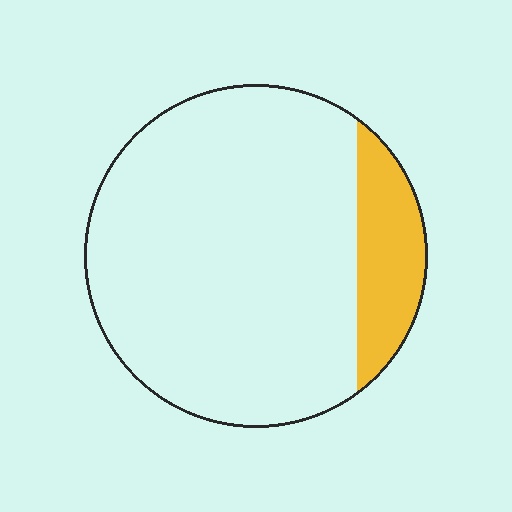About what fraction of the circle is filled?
About one sixth (1/6).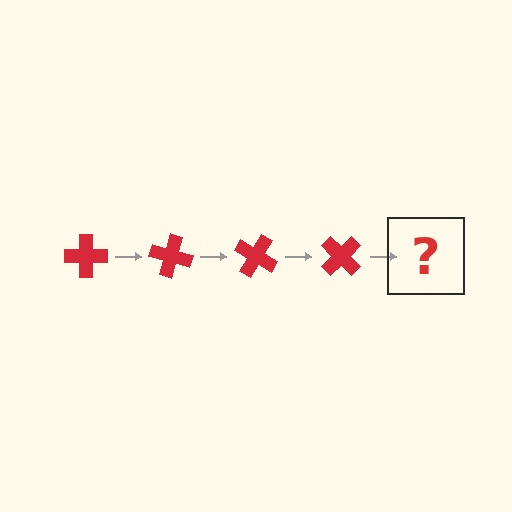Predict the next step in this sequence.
The next step is a red cross rotated 60 degrees.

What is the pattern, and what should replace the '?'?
The pattern is that the cross rotates 15 degrees each step. The '?' should be a red cross rotated 60 degrees.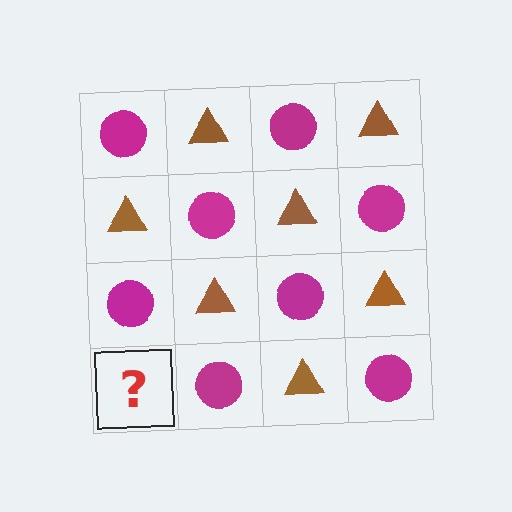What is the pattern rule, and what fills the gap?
The rule is that it alternates magenta circle and brown triangle in a checkerboard pattern. The gap should be filled with a brown triangle.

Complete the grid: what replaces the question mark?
The question mark should be replaced with a brown triangle.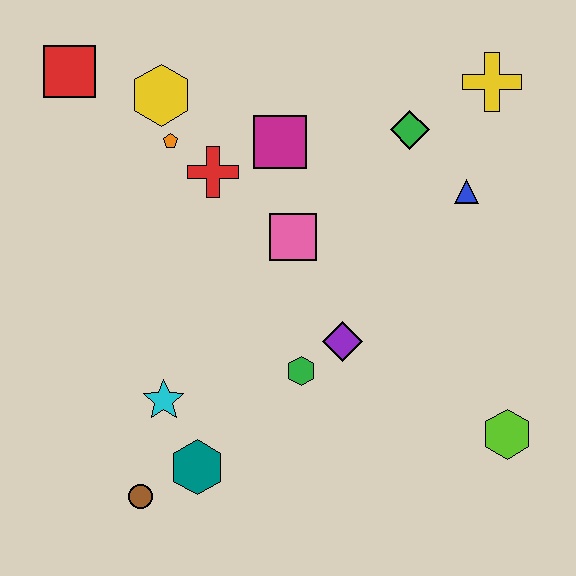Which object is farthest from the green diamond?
The brown circle is farthest from the green diamond.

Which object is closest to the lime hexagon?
The purple diamond is closest to the lime hexagon.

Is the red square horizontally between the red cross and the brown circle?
No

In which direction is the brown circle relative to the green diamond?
The brown circle is below the green diamond.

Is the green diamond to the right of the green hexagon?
Yes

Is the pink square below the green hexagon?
No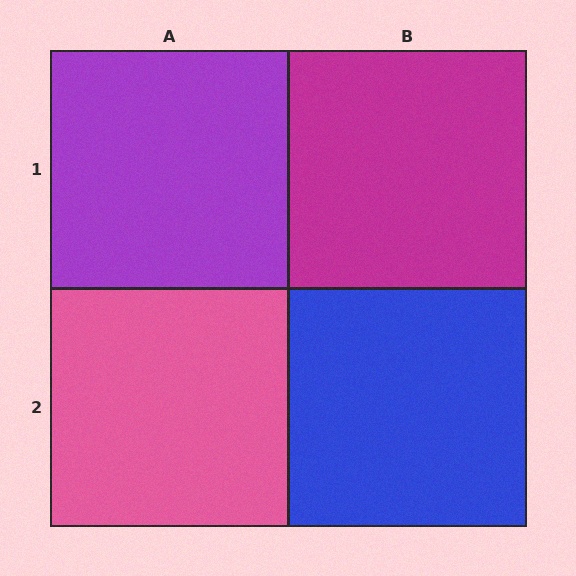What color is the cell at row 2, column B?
Blue.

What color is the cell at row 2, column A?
Pink.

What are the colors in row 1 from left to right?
Purple, magenta.